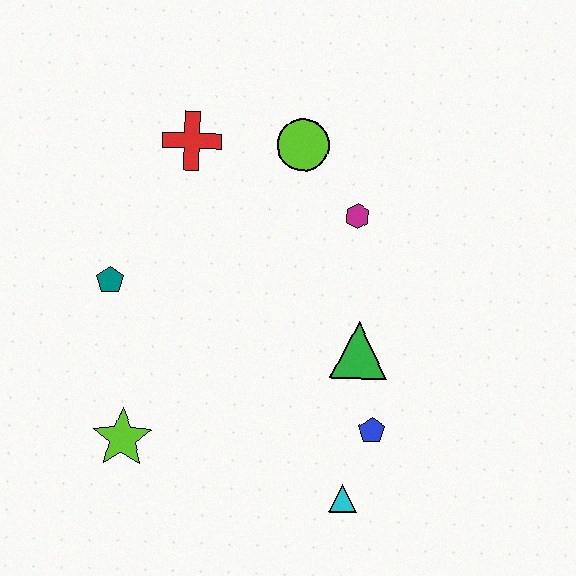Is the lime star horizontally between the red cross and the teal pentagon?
Yes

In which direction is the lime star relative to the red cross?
The lime star is below the red cross.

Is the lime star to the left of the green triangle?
Yes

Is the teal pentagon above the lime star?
Yes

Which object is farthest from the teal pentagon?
The cyan triangle is farthest from the teal pentagon.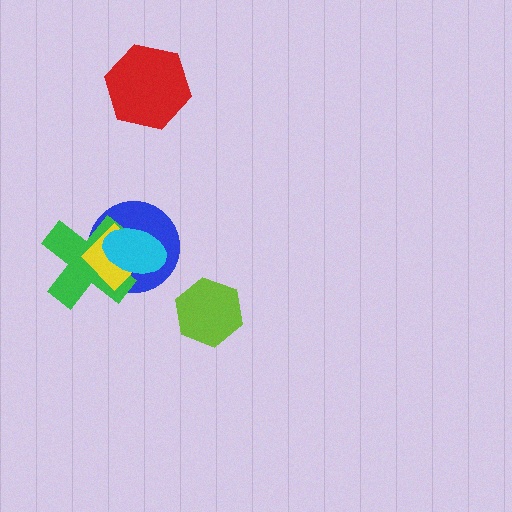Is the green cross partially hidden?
Yes, it is partially covered by another shape.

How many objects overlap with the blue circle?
3 objects overlap with the blue circle.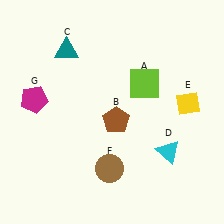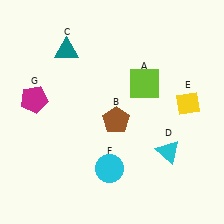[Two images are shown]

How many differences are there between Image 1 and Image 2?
There is 1 difference between the two images.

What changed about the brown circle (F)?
In Image 1, F is brown. In Image 2, it changed to cyan.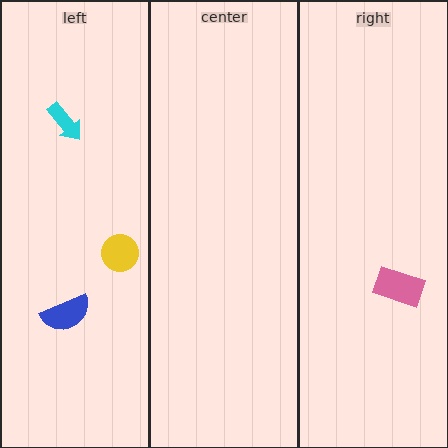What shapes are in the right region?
The pink rectangle.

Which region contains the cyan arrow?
The left region.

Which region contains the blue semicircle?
The left region.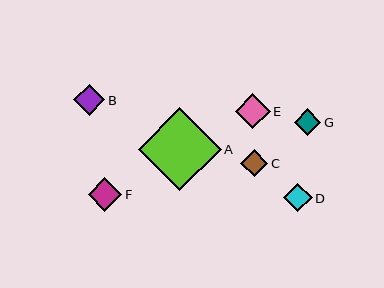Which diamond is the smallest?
Diamond G is the smallest with a size of approximately 26 pixels.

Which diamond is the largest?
Diamond A is the largest with a size of approximately 83 pixels.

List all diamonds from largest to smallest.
From largest to smallest: A, E, F, B, D, C, G.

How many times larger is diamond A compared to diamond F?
Diamond A is approximately 2.4 times the size of diamond F.